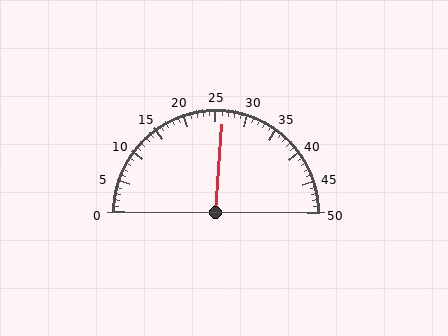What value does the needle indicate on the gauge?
The needle indicates approximately 26.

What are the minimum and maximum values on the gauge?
The gauge ranges from 0 to 50.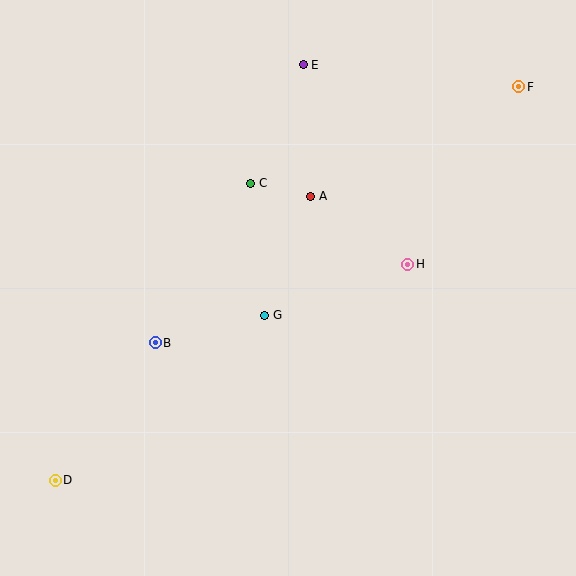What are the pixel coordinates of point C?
Point C is at (251, 183).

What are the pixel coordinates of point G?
Point G is at (265, 315).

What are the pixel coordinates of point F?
Point F is at (519, 87).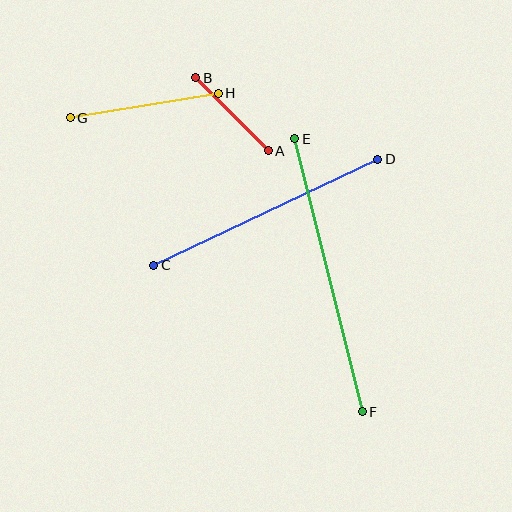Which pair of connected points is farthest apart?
Points E and F are farthest apart.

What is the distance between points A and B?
The distance is approximately 103 pixels.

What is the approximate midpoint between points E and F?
The midpoint is at approximately (328, 275) pixels.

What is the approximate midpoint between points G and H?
The midpoint is at approximately (144, 105) pixels.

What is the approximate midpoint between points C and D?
The midpoint is at approximately (266, 212) pixels.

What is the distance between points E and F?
The distance is approximately 282 pixels.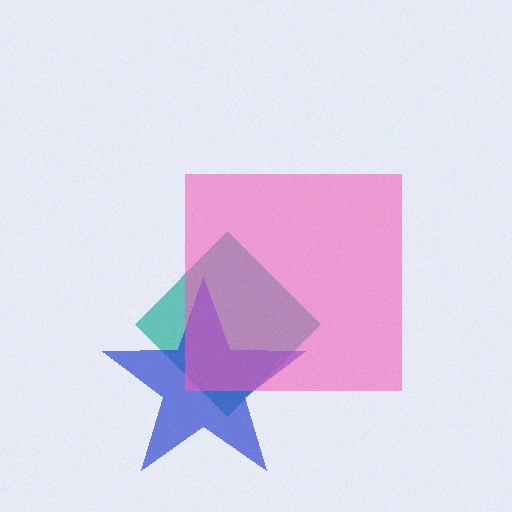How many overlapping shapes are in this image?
There are 3 overlapping shapes in the image.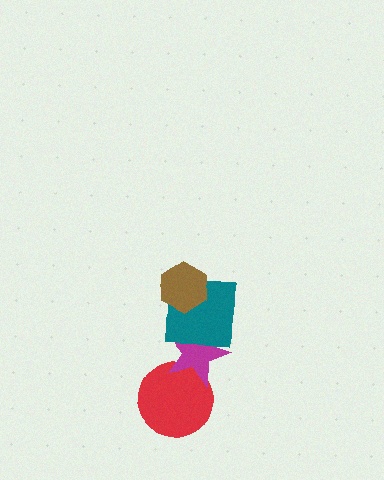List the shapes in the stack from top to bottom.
From top to bottom: the brown hexagon, the teal square, the magenta star, the red circle.